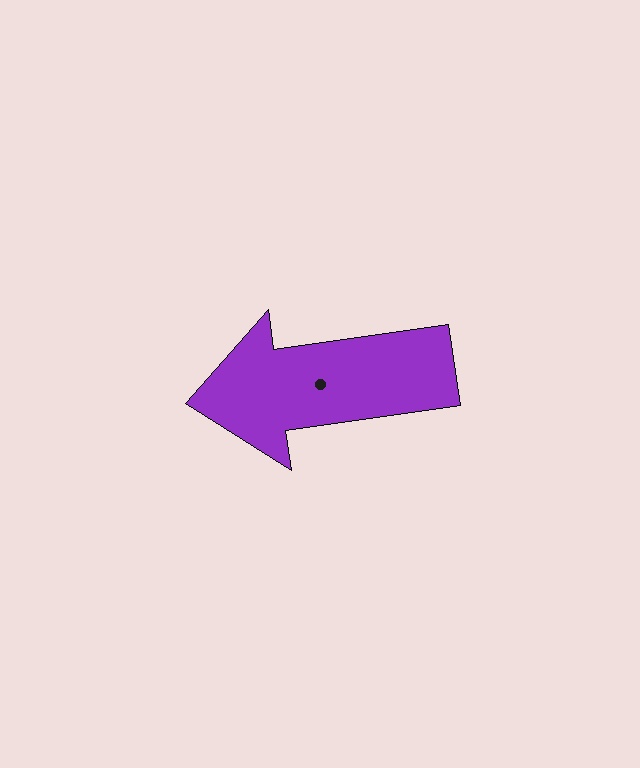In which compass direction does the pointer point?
West.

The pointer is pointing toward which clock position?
Roughly 9 o'clock.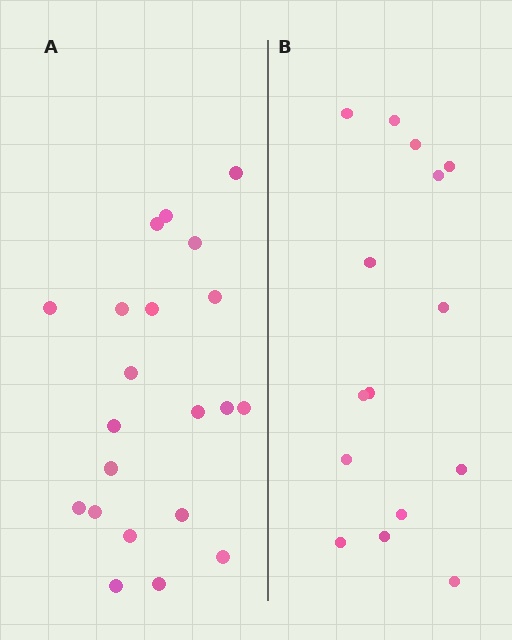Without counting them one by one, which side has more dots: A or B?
Region A (the left region) has more dots.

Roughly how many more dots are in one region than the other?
Region A has about 6 more dots than region B.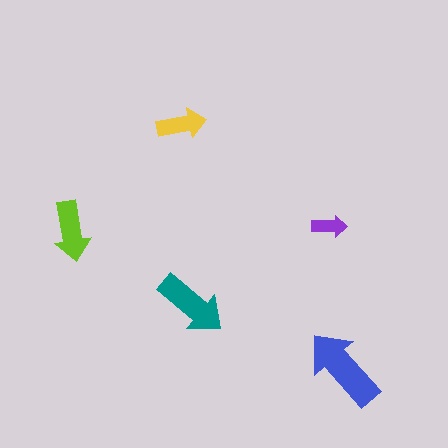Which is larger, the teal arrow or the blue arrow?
The blue one.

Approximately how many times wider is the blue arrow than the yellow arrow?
About 1.5 times wider.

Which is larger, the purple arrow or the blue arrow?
The blue one.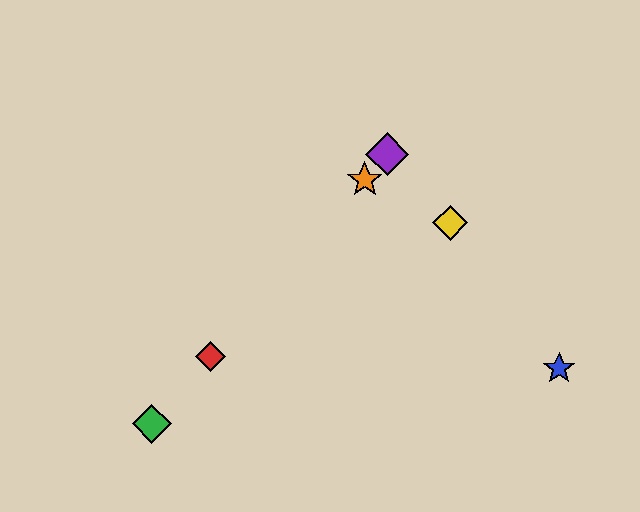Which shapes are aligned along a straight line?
The red diamond, the green diamond, the purple diamond, the orange star are aligned along a straight line.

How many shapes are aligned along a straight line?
4 shapes (the red diamond, the green diamond, the purple diamond, the orange star) are aligned along a straight line.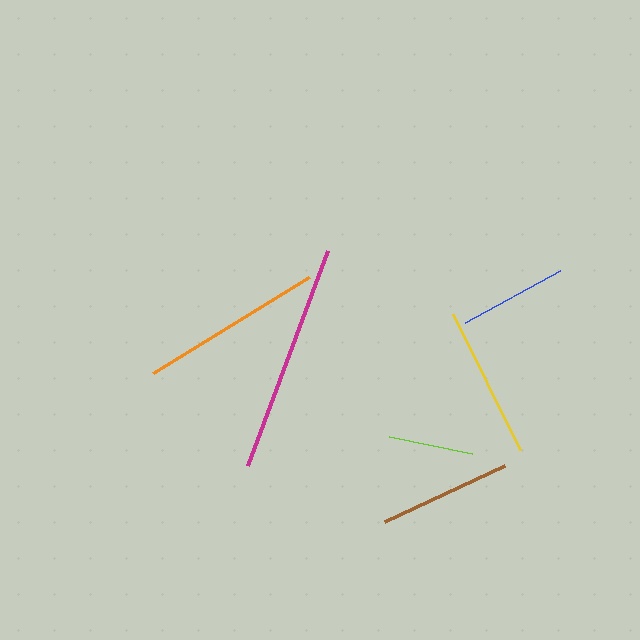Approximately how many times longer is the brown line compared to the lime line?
The brown line is approximately 1.5 times the length of the lime line.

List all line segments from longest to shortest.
From longest to shortest: magenta, orange, yellow, brown, blue, lime.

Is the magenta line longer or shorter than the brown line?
The magenta line is longer than the brown line.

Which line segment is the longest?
The magenta line is the longest at approximately 230 pixels.